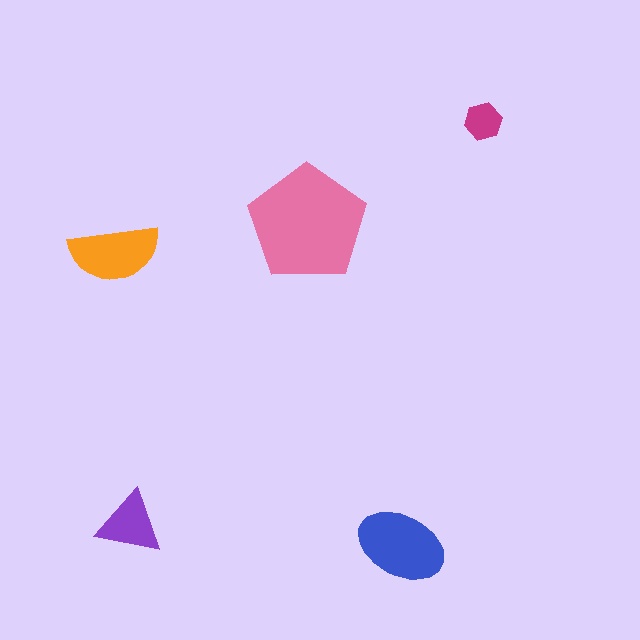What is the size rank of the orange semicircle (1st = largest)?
3rd.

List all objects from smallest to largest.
The magenta hexagon, the purple triangle, the orange semicircle, the blue ellipse, the pink pentagon.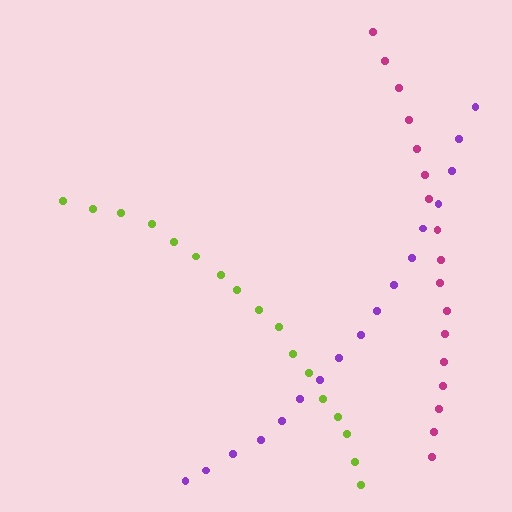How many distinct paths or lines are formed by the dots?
There are 3 distinct paths.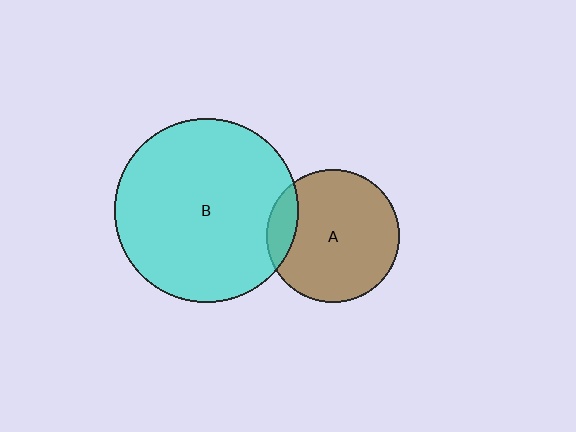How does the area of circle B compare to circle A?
Approximately 1.9 times.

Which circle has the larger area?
Circle B (cyan).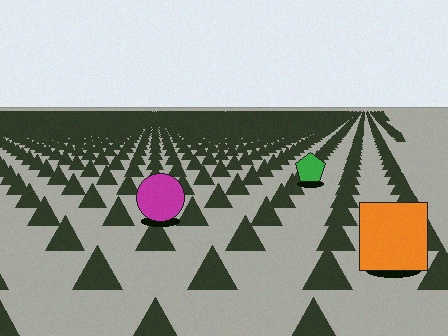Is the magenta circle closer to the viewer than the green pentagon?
Yes. The magenta circle is closer — you can tell from the texture gradient: the ground texture is coarser near it.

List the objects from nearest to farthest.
From nearest to farthest: the orange square, the magenta circle, the green pentagon.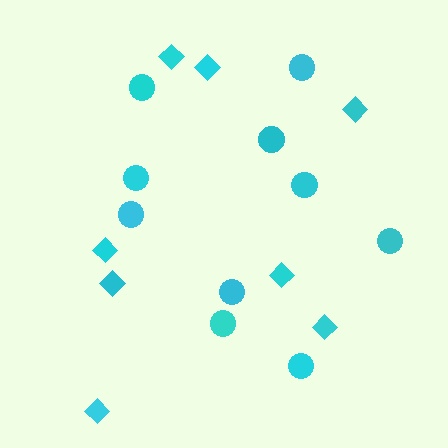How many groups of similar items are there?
There are 2 groups: one group of diamonds (8) and one group of circles (10).